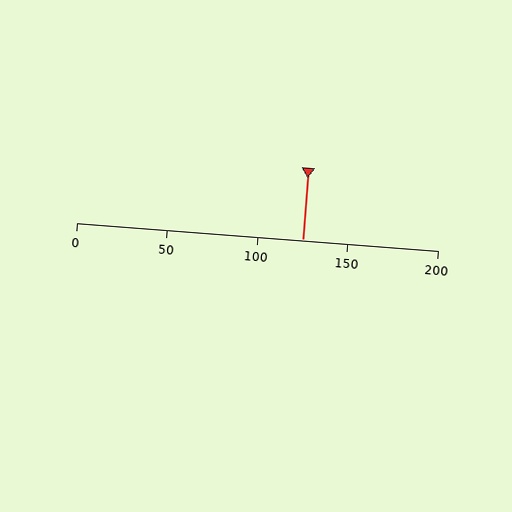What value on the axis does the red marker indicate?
The marker indicates approximately 125.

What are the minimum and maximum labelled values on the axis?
The axis runs from 0 to 200.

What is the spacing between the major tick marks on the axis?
The major ticks are spaced 50 apart.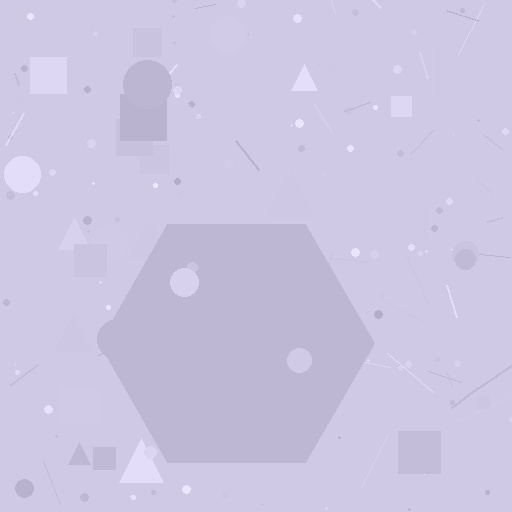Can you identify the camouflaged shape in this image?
The camouflaged shape is a hexagon.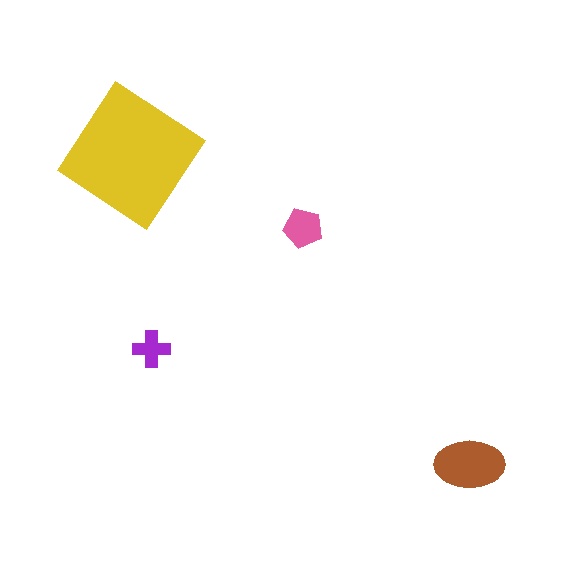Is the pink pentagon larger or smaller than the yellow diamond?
Smaller.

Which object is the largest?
The yellow diamond.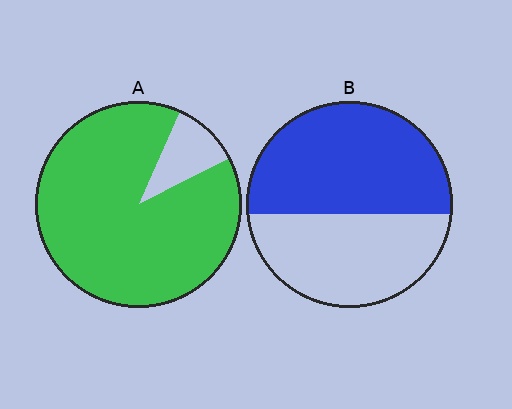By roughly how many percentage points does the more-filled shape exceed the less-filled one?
By roughly 35 percentage points (A over B).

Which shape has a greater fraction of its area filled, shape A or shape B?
Shape A.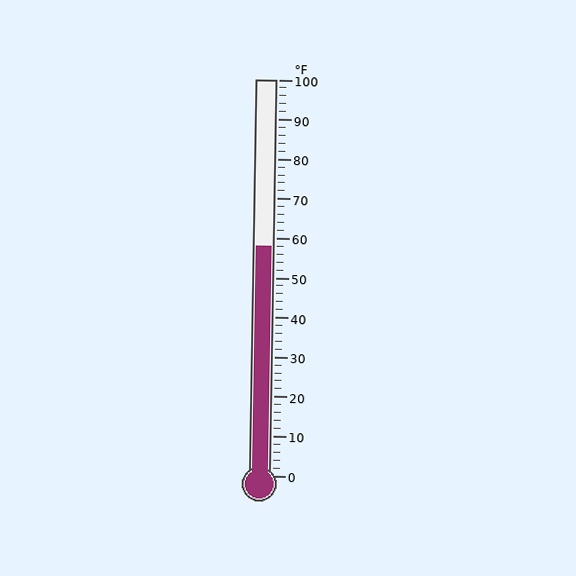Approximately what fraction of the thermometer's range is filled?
The thermometer is filled to approximately 60% of its range.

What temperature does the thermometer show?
The thermometer shows approximately 58°F.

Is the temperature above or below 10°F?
The temperature is above 10°F.